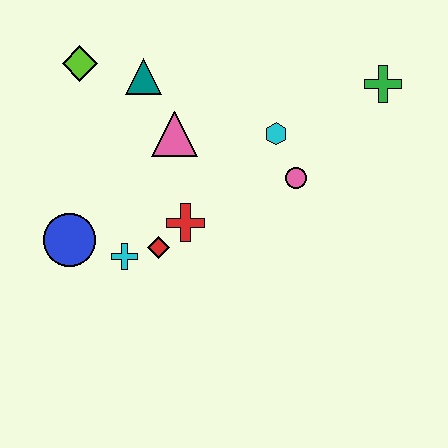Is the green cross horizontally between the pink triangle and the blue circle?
No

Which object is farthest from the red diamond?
The green cross is farthest from the red diamond.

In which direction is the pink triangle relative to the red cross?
The pink triangle is above the red cross.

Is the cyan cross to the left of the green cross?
Yes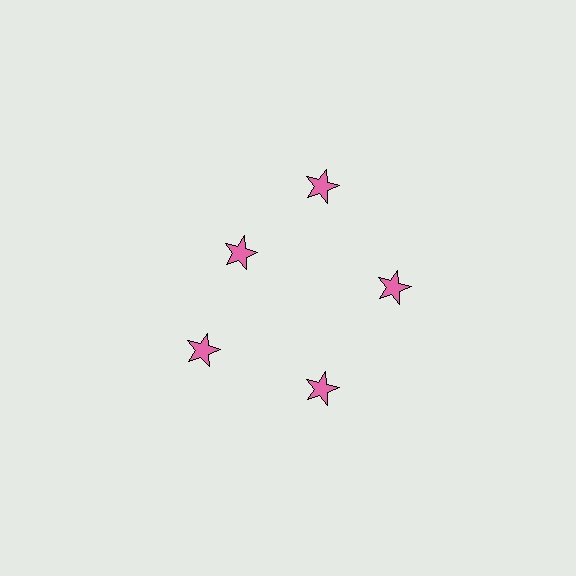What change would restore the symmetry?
The symmetry would be restored by moving it outward, back onto the ring so that all 5 stars sit at equal angles and equal distance from the center.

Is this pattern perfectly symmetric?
No. The 5 pink stars are arranged in a ring, but one element near the 10 o'clock position is pulled inward toward the center, breaking the 5-fold rotational symmetry.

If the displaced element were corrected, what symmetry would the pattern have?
It would have 5-fold rotational symmetry — the pattern would map onto itself every 72 degrees.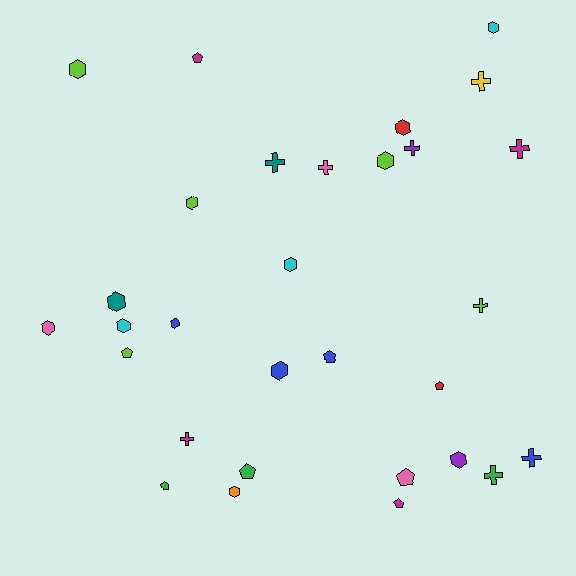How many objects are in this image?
There are 30 objects.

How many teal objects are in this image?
There are 2 teal objects.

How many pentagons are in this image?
There are 8 pentagons.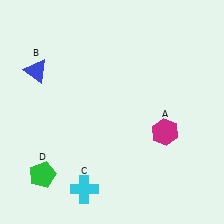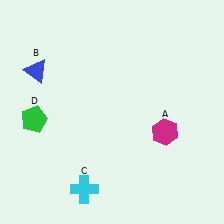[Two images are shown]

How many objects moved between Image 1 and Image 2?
1 object moved between the two images.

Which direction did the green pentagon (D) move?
The green pentagon (D) moved up.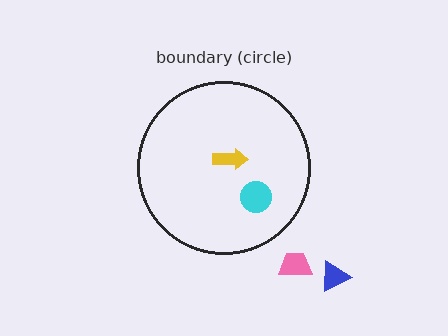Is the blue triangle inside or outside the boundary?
Outside.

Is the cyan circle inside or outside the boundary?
Inside.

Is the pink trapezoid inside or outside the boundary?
Outside.